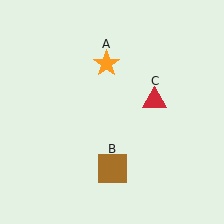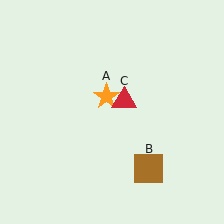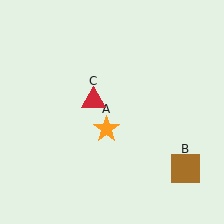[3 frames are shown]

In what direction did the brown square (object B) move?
The brown square (object B) moved right.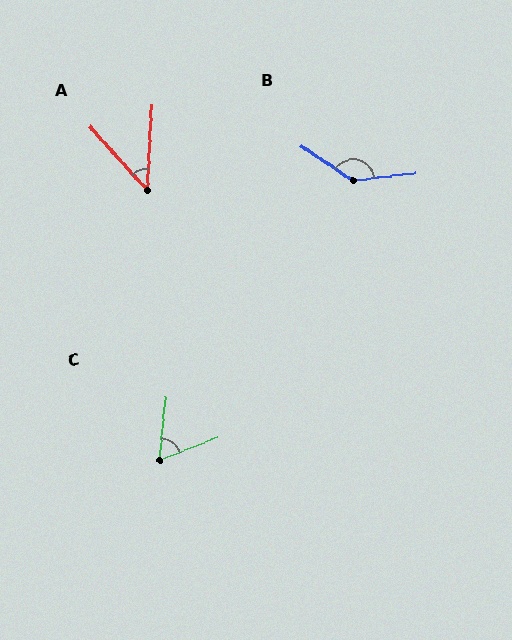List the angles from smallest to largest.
A (45°), C (62°), B (140°).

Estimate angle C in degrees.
Approximately 62 degrees.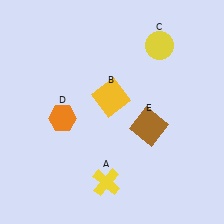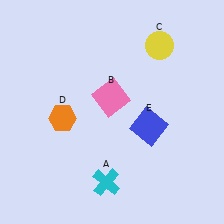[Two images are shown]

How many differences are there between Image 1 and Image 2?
There are 3 differences between the two images.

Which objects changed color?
A changed from yellow to cyan. B changed from yellow to pink. E changed from brown to blue.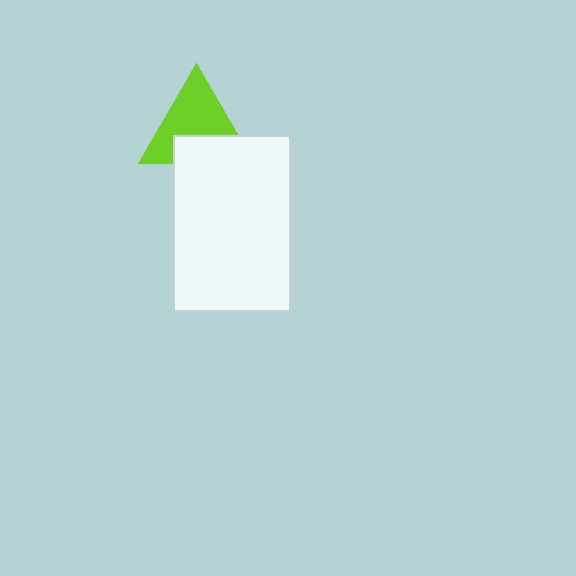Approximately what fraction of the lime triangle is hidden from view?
Roughly 35% of the lime triangle is hidden behind the white rectangle.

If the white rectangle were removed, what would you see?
You would see the complete lime triangle.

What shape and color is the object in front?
The object in front is a white rectangle.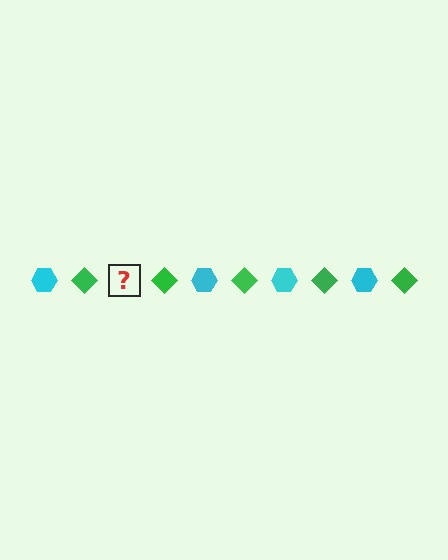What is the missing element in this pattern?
The missing element is a cyan hexagon.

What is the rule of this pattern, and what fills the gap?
The rule is that the pattern alternates between cyan hexagon and green diamond. The gap should be filled with a cyan hexagon.